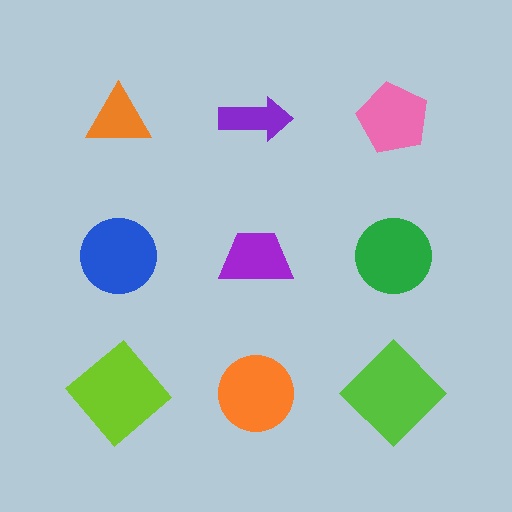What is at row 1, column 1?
An orange triangle.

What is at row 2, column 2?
A purple trapezoid.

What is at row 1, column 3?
A pink pentagon.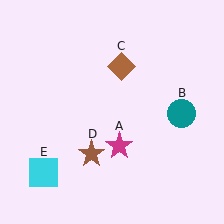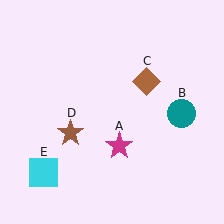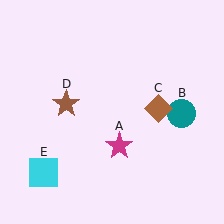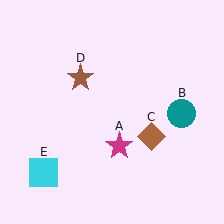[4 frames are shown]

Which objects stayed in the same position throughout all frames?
Magenta star (object A) and teal circle (object B) and cyan square (object E) remained stationary.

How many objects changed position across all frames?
2 objects changed position: brown diamond (object C), brown star (object D).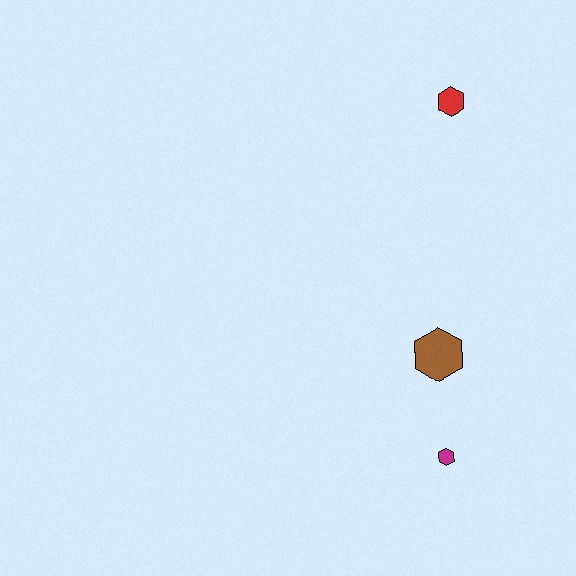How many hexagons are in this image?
There are 3 hexagons.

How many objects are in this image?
There are 3 objects.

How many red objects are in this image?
There is 1 red object.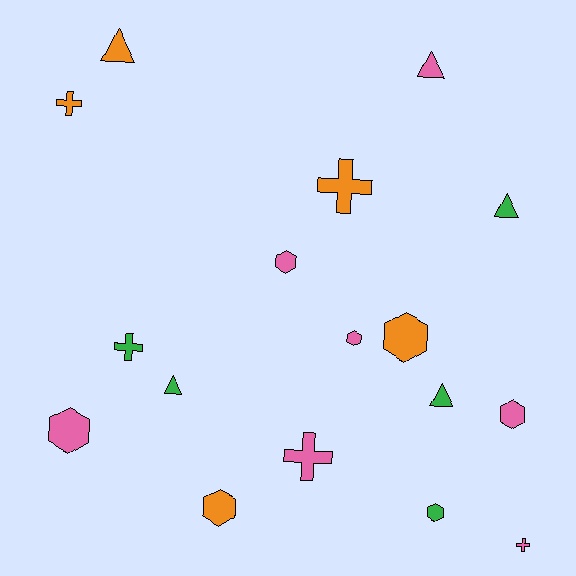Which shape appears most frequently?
Hexagon, with 7 objects.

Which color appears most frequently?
Pink, with 7 objects.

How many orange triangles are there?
There is 1 orange triangle.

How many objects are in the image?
There are 17 objects.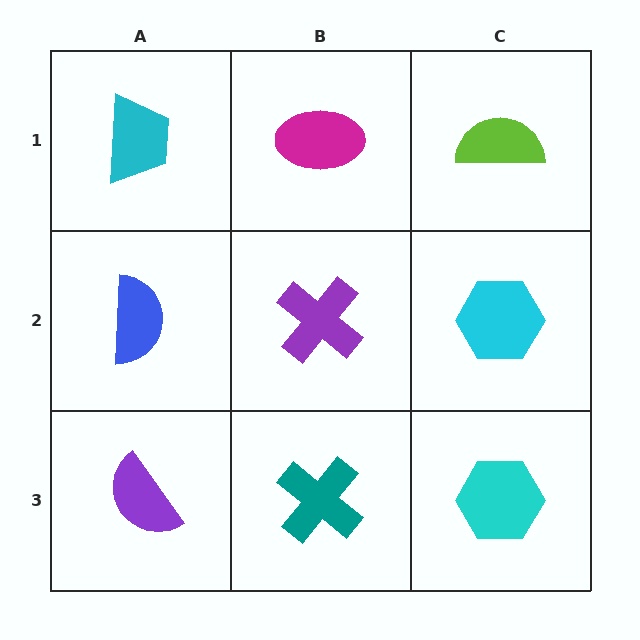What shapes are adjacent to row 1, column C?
A cyan hexagon (row 2, column C), a magenta ellipse (row 1, column B).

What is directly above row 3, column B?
A purple cross.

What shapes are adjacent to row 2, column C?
A lime semicircle (row 1, column C), a cyan hexagon (row 3, column C), a purple cross (row 2, column B).